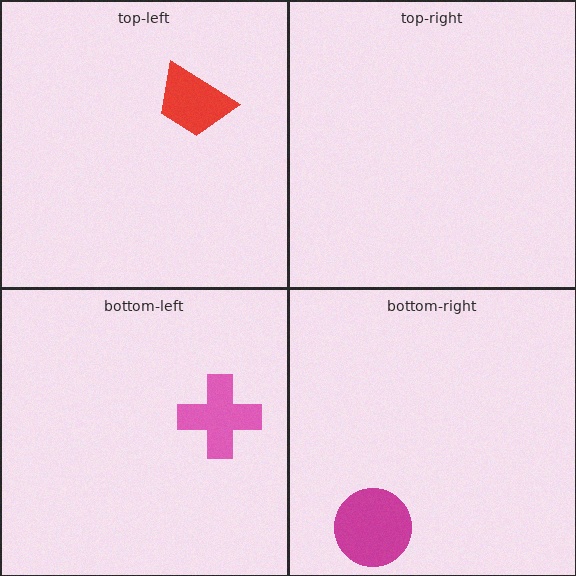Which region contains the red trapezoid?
The top-left region.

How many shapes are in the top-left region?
1.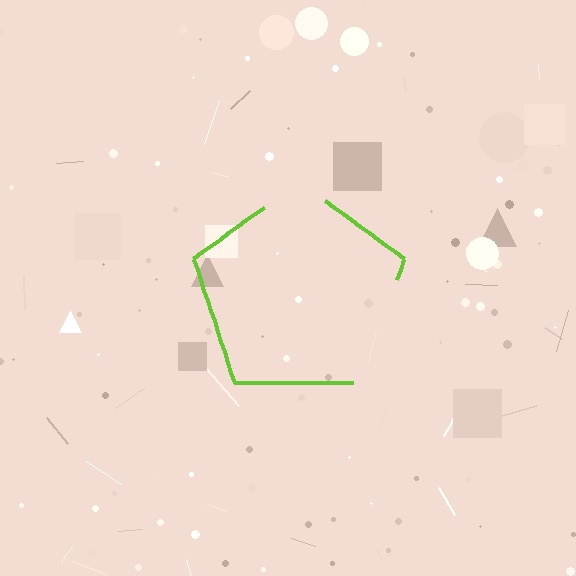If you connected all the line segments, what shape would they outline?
They would outline a pentagon.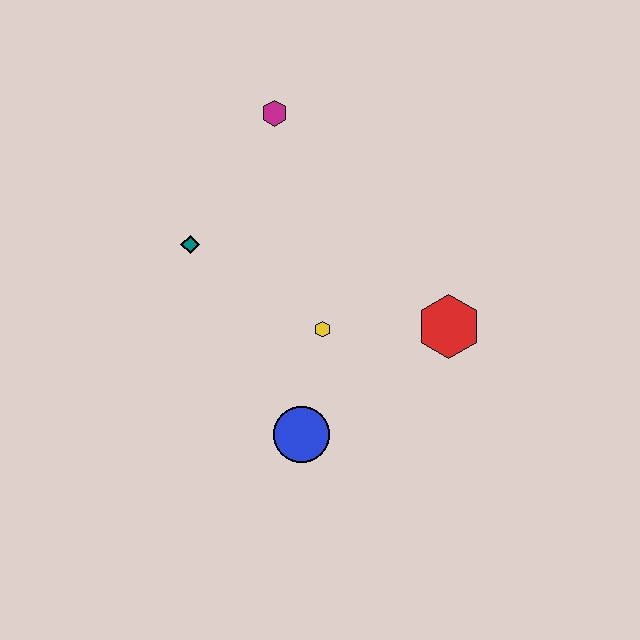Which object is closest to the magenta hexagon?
The teal diamond is closest to the magenta hexagon.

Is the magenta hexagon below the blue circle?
No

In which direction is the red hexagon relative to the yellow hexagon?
The red hexagon is to the right of the yellow hexagon.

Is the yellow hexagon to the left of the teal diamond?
No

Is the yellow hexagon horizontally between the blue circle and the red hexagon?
Yes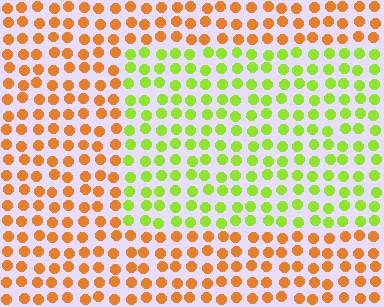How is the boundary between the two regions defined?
The boundary is defined purely by a slight shift in hue (about 61 degrees). Spacing, size, and orientation are identical on both sides.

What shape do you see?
I see a rectangle.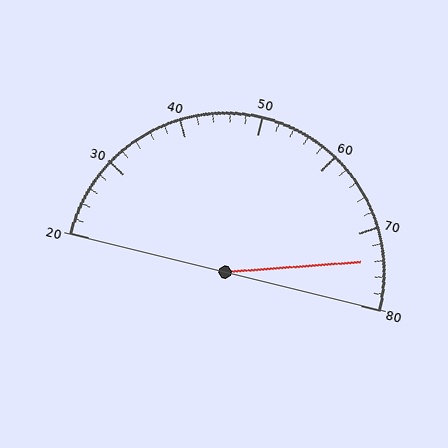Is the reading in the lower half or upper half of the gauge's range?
The reading is in the upper half of the range (20 to 80).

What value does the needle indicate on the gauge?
The needle indicates approximately 74.